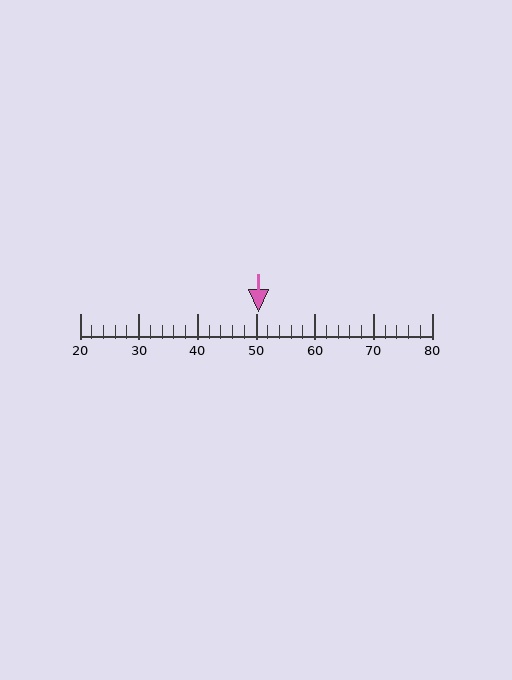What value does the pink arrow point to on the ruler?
The pink arrow points to approximately 50.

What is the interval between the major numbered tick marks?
The major tick marks are spaced 10 units apart.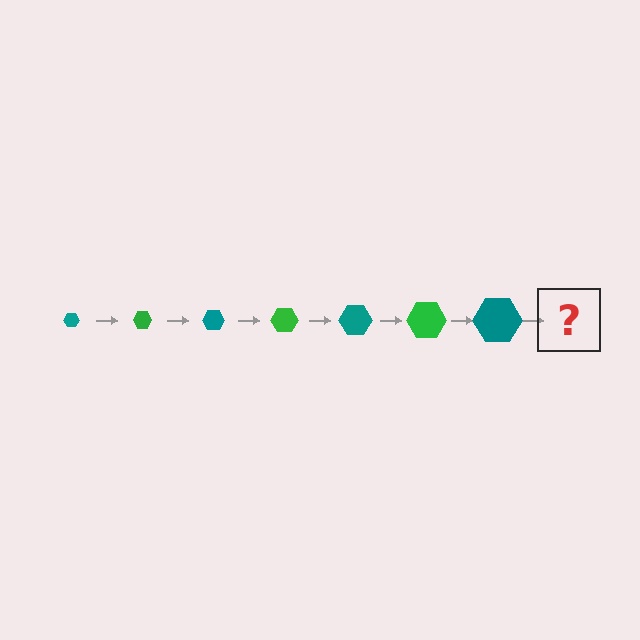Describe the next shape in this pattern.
It should be a green hexagon, larger than the previous one.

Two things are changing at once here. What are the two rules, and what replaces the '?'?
The two rules are that the hexagon grows larger each step and the color cycles through teal and green. The '?' should be a green hexagon, larger than the previous one.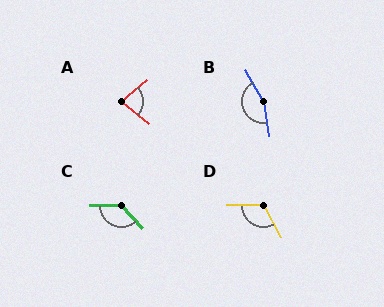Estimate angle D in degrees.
Approximately 117 degrees.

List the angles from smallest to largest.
A (78°), D (117°), C (131°), B (160°).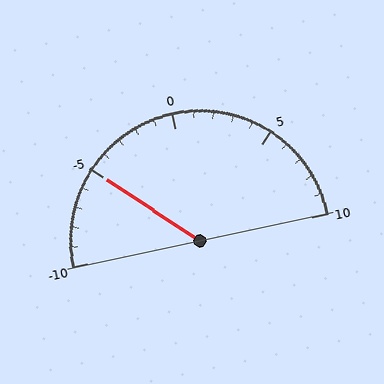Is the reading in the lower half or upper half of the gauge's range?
The reading is in the lower half of the range (-10 to 10).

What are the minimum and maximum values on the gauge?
The gauge ranges from -10 to 10.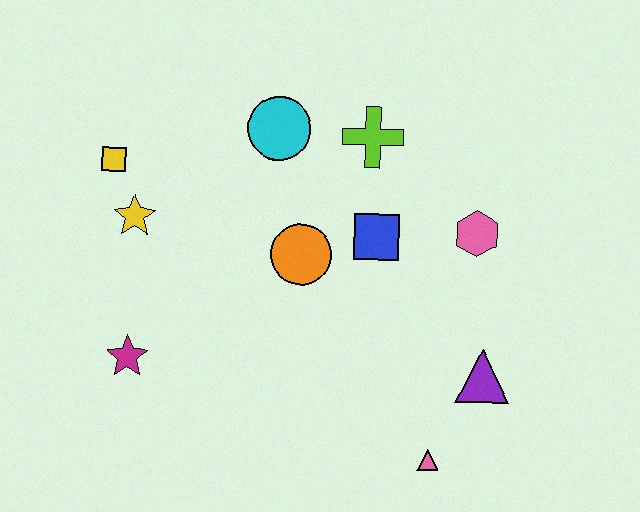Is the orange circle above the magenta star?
Yes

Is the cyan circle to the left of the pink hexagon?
Yes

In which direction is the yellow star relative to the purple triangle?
The yellow star is to the left of the purple triangle.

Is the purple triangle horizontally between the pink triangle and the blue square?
No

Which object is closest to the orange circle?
The blue square is closest to the orange circle.